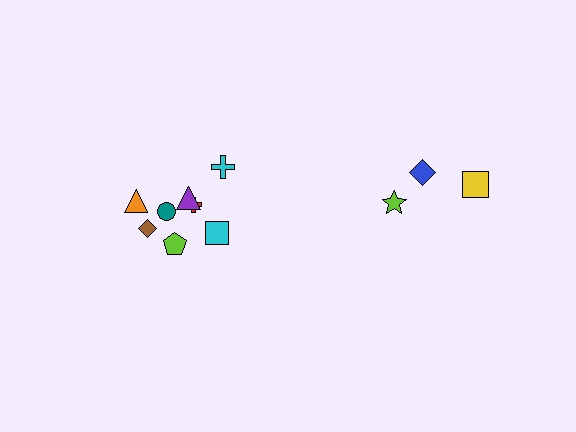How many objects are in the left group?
There are 8 objects.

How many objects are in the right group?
There are 3 objects.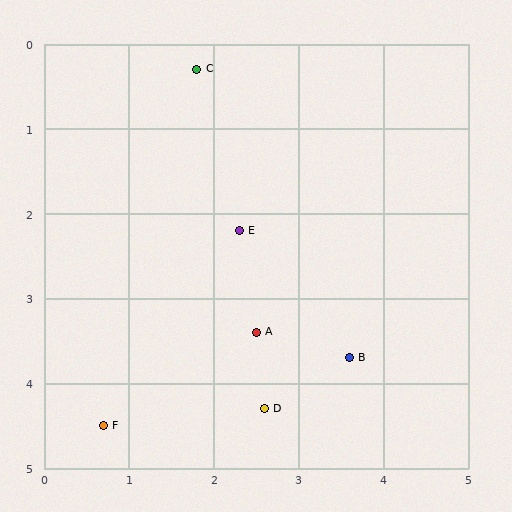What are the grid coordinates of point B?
Point B is at approximately (3.6, 3.7).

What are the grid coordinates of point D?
Point D is at approximately (2.6, 4.3).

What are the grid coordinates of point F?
Point F is at approximately (0.7, 4.5).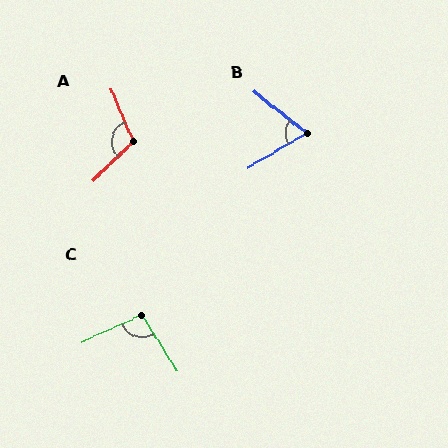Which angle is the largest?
A, at approximately 112 degrees.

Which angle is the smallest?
B, at approximately 68 degrees.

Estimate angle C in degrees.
Approximately 98 degrees.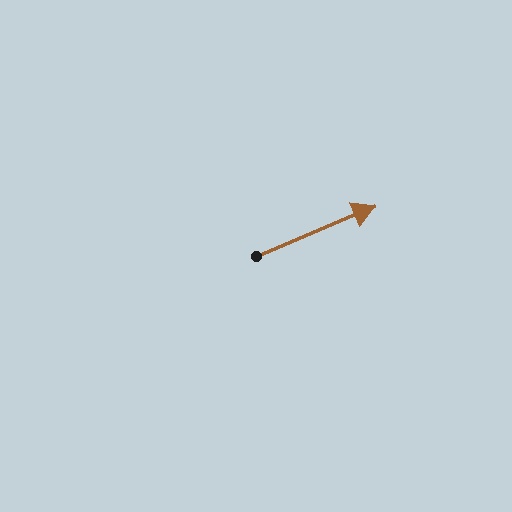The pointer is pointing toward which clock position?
Roughly 2 o'clock.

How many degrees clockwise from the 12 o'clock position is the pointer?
Approximately 67 degrees.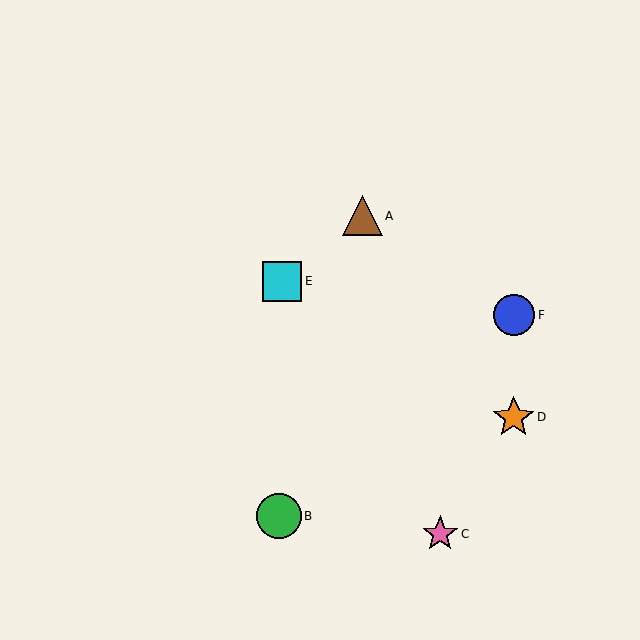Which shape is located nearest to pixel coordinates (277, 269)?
The cyan square (labeled E) at (282, 281) is nearest to that location.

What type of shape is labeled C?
Shape C is a pink star.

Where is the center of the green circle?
The center of the green circle is at (279, 516).